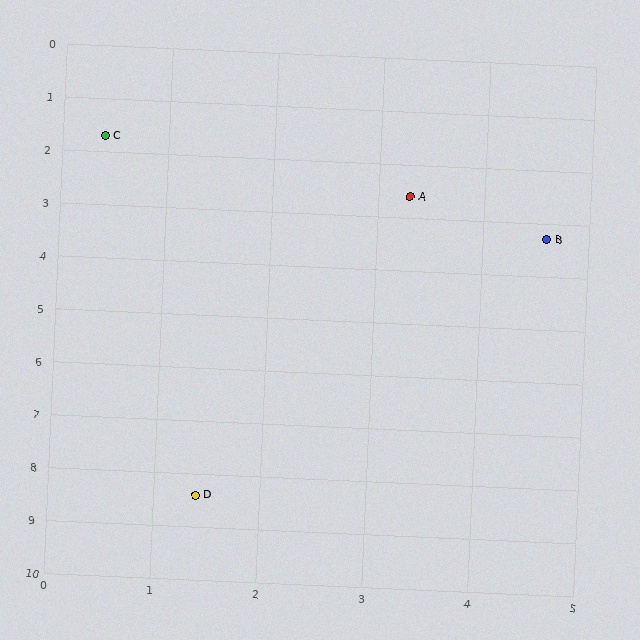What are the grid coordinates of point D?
Point D is at approximately (1.4, 8.4).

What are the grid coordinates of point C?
Point C is at approximately (0.4, 1.7).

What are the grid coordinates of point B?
Point B is at approximately (4.6, 3.3).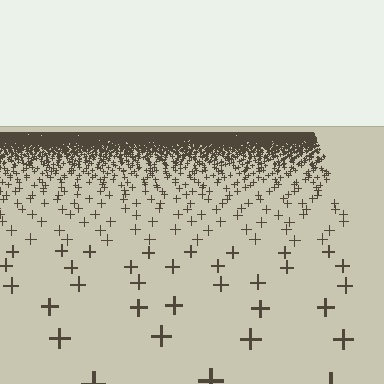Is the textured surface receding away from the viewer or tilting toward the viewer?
The surface is receding away from the viewer. Texture elements get smaller and denser toward the top.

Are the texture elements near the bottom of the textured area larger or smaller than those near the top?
Larger. Near the bottom, elements are closer to the viewer and appear at a bigger on-screen size.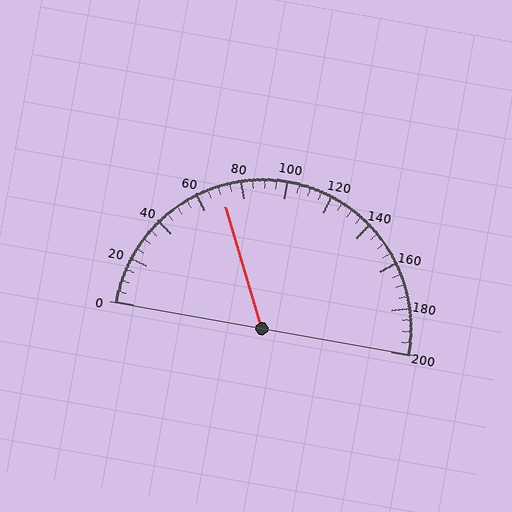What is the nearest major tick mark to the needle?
The nearest major tick mark is 80.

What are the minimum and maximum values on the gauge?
The gauge ranges from 0 to 200.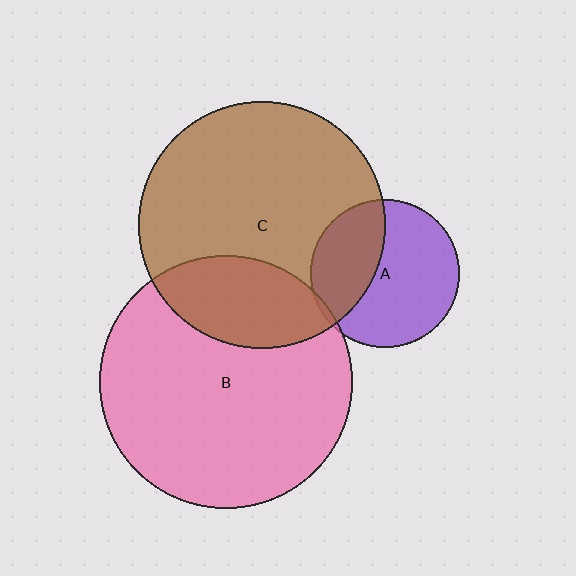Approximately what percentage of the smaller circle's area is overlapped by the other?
Approximately 35%.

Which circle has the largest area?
Circle B (pink).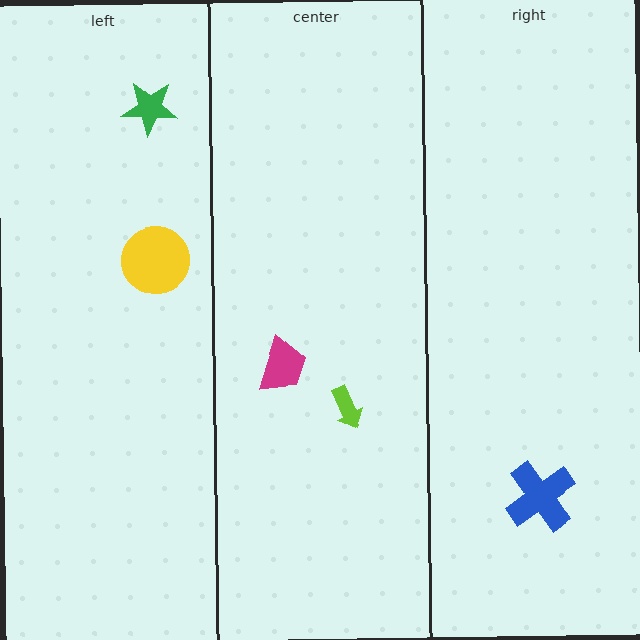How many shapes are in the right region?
1.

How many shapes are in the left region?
2.